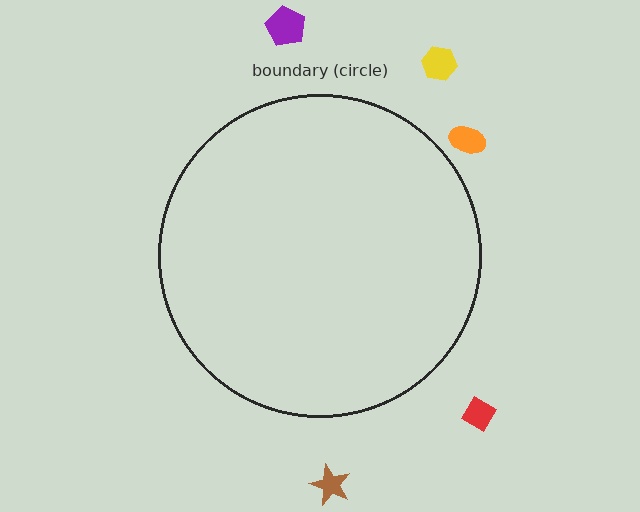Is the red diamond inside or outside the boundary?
Outside.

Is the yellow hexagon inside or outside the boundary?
Outside.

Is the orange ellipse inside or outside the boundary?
Outside.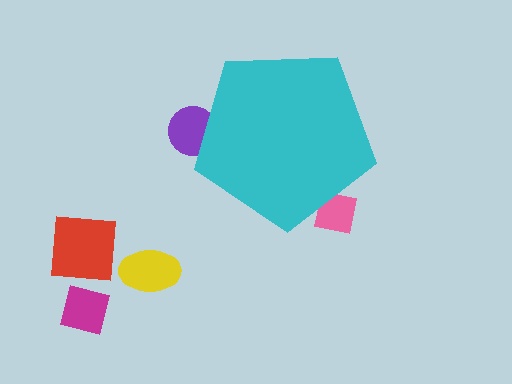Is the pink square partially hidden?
Yes, the pink square is partially hidden behind the cyan pentagon.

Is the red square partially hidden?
No, the red square is fully visible.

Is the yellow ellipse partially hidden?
No, the yellow ellipse is fully visible.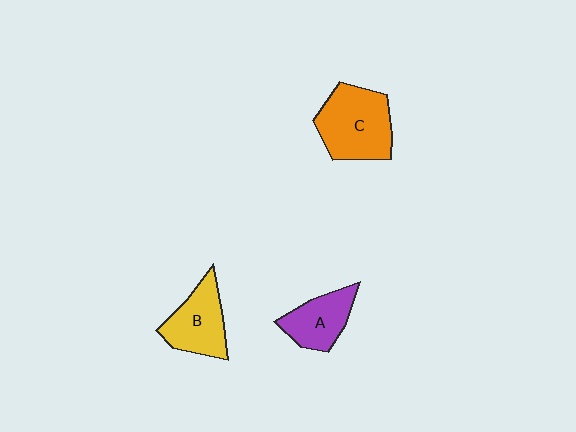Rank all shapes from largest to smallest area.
From largest to smallest: C (orange), B (yellow), A (purple).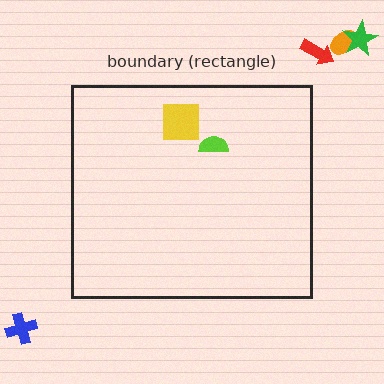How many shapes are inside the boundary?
2 inside, 4 outside.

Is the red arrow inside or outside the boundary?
Outside.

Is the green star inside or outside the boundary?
Outside.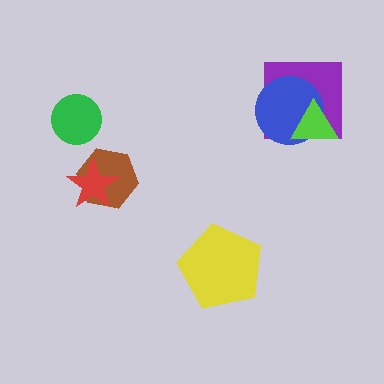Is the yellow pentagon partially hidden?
No, no other shape covers it.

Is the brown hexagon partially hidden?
Yes, it is partially covered by another shape.